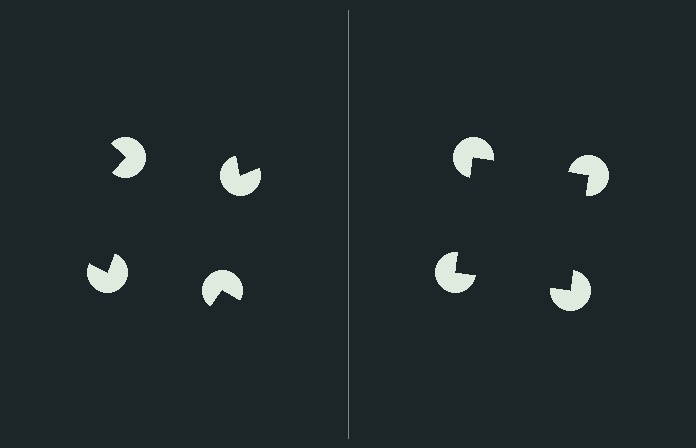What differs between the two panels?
The pac-man discs are positioned identically on both sides; only the wedge orientations differ. On the right they align to a square; on the left they are misaligned.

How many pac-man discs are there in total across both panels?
8 — 4 on each side.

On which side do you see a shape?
An illusory square appears on the right side. On the left side the wedge cuts are rotated, so no coherent shape forms.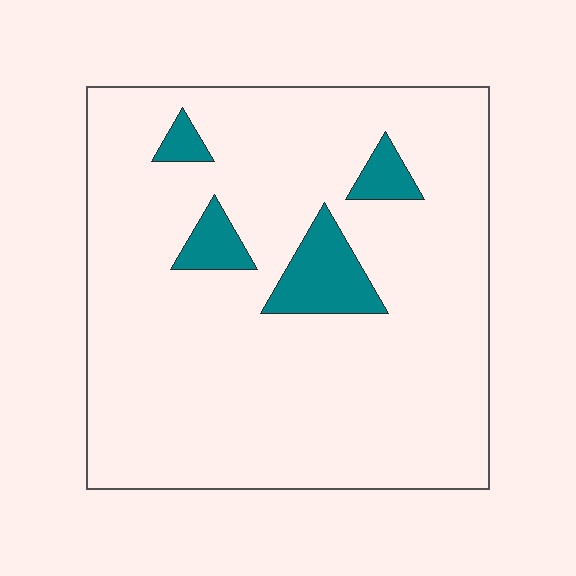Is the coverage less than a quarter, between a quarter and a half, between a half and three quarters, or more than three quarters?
Less than a quarter.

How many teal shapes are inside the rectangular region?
4.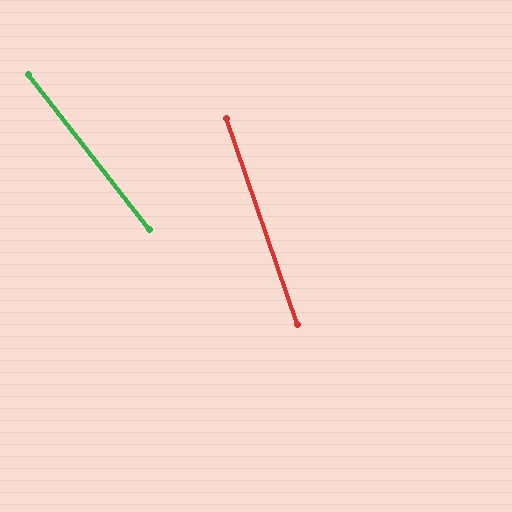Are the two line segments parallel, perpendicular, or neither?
Neither parallel nor perpendicular — they differ by about 19°.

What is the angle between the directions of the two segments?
Approximately 19 degrees.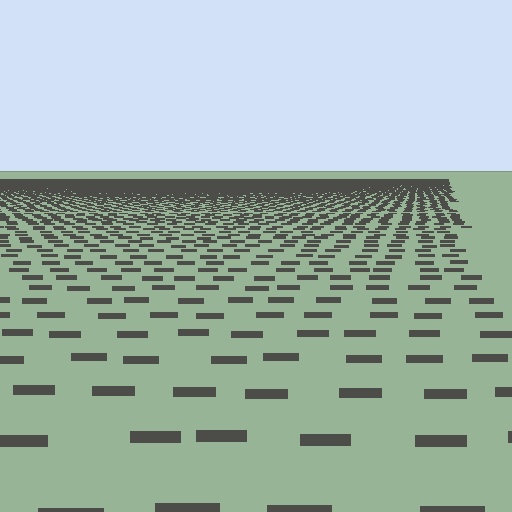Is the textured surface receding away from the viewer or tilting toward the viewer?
The surface is receding away from the viewer. Texture elements get smaller and denser toward the top.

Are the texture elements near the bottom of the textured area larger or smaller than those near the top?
Larger. Near the bottom, elements are closer to the viewer and appear at a bigger on-screen size.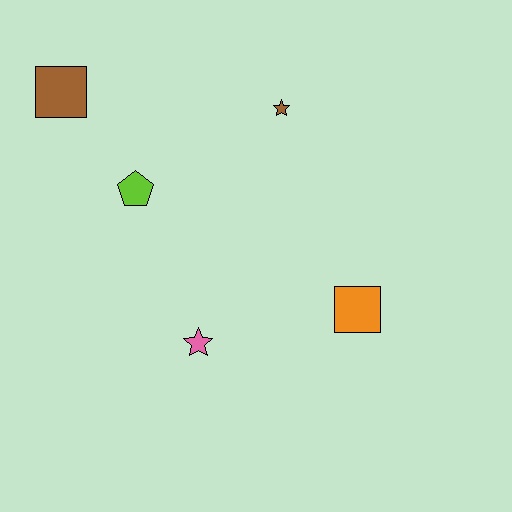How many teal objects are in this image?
There are no teal objects.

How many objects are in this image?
There are 5 objects.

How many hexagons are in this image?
There are no hexagons.